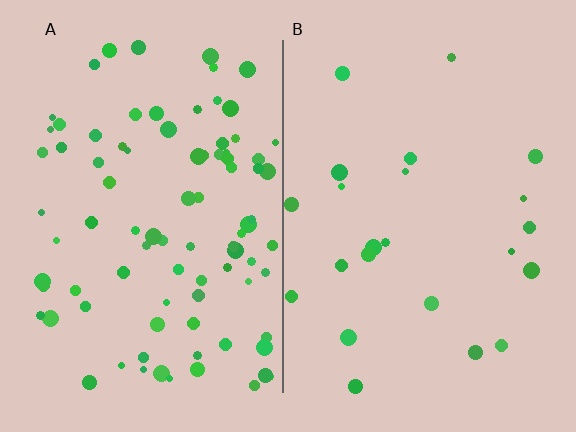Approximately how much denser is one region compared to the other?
Approximately 3.9× — region A over region B.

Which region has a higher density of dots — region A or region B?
A (the left).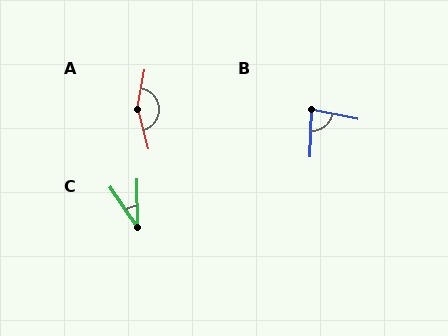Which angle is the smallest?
C, at approximately 33 degrees.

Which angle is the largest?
A, at approximately 154 degrees.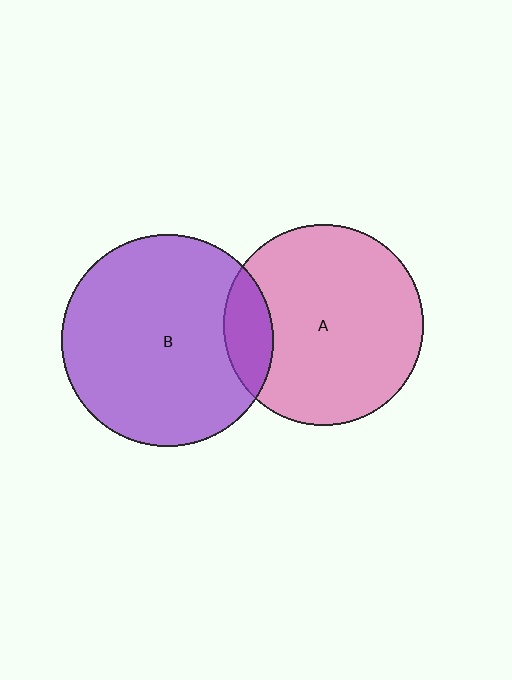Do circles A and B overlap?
Yes.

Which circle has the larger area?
Circle B (purple).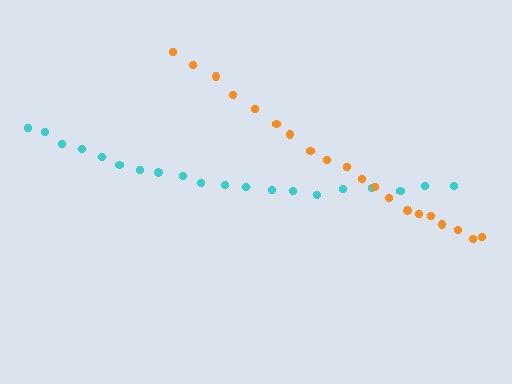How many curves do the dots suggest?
There are 2 distinct paths.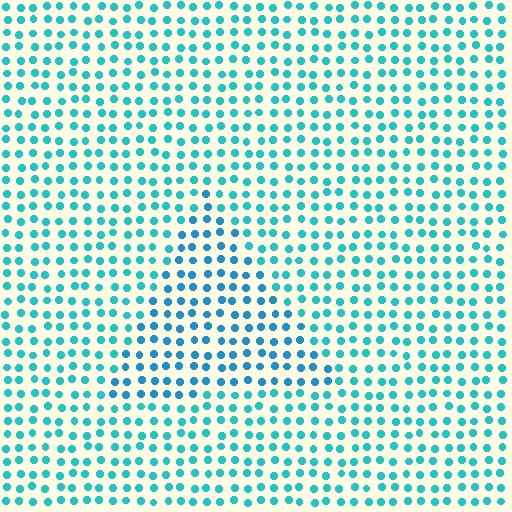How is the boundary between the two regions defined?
The boundary is defined purely by a slight shift in hue (about 21 degrees). Spacing, size, and orientation are identical on both sides.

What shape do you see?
I see a triangle.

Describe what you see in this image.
The image is filled with small cyan elements in a uniform arrangement. A triangle-shaped region is visible where the elements are tinted to a slightly different hue, forming a subtle color boundary.